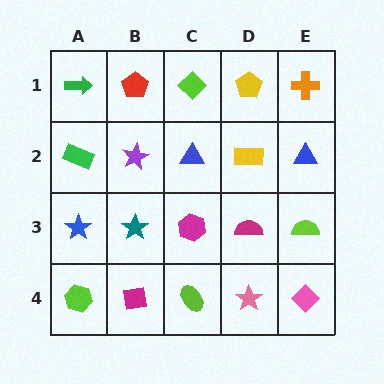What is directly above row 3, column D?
A yellow rectangle.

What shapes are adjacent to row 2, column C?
A lime diamond (row 1, column C), a magenta hexagon (row 3, column C), a purple star (row 2, column B), a yellow rectangle (row 2, column D).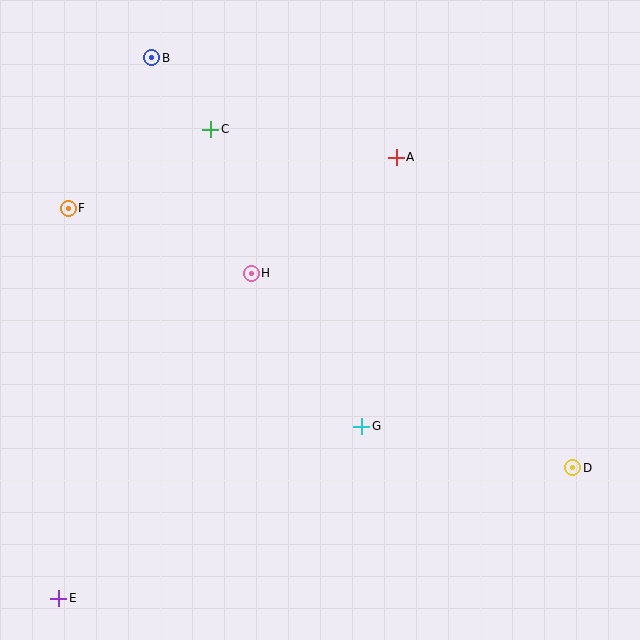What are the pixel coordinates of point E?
Point E is at (59, 598).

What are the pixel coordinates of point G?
Point G is at (362, 426).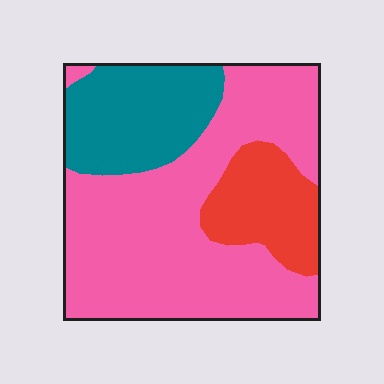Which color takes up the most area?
Pink, at roughly 60%.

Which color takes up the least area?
Red, at roughly 15%.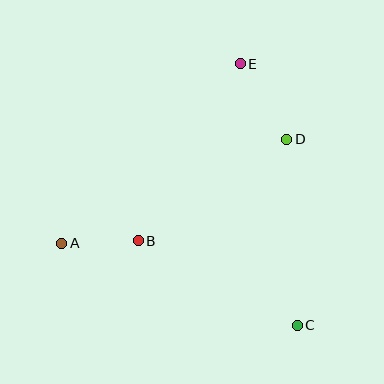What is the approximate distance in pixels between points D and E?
The distance between D and E is approximately 89 pixels.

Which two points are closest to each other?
Points A and B are closest to each other.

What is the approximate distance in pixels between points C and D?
The distance between C and D is approximately 186 pixels.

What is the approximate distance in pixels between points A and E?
The distance between A and E is approximately 254 pixels.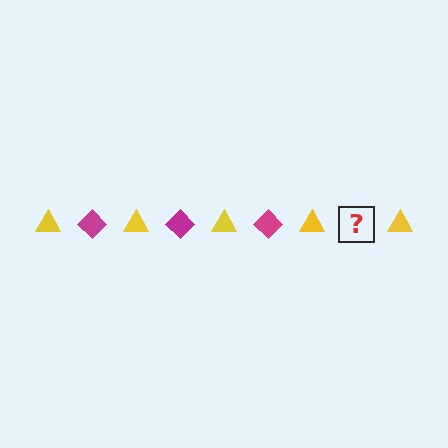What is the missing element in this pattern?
The missing element is a magenta diamond.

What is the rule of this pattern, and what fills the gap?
The rule is that the pattern alternates between yellow triangle and magenta diamond. The gap should be filled with a magenta diamond.